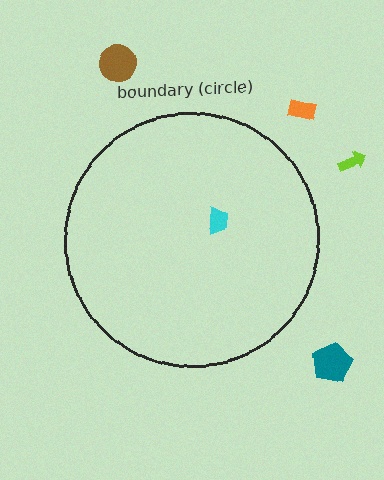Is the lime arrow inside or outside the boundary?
Outside.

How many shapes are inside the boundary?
1 inside, 4 outside.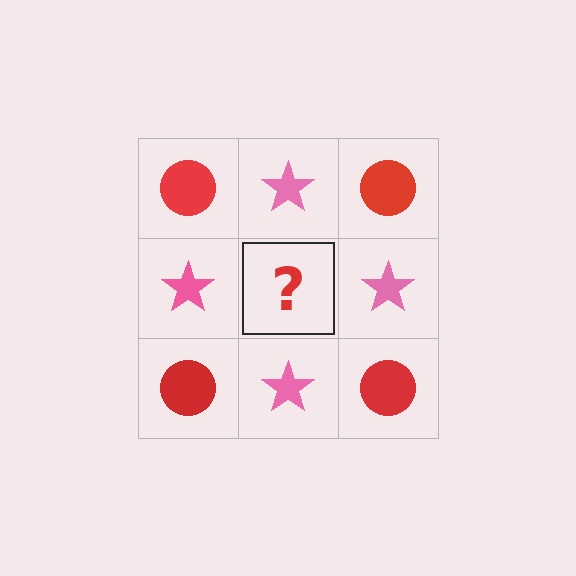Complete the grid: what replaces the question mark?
The question mark should be replaced with a red circle.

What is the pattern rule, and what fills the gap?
The rule is that it alternates red circle and pink star in a checkerboard pattern. The gap should be filled with a red circle.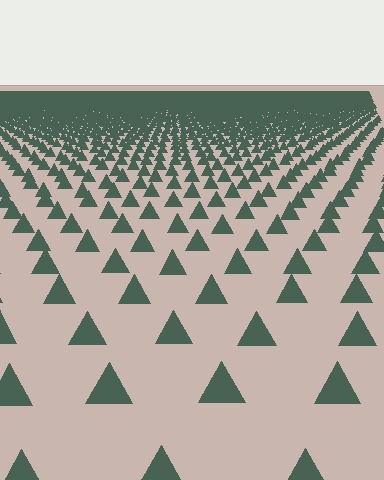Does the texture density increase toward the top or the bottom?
Density increases toward the top.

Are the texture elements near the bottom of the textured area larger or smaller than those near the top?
Larger. Near the bottom, elements are closer to the viewer and appear at a bigger on-screen size.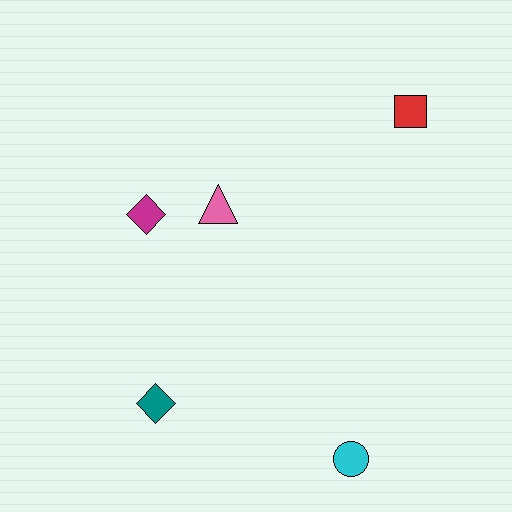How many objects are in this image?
There are 5 objects.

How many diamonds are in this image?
There are 2 diamonds.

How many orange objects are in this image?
There are no orange objects.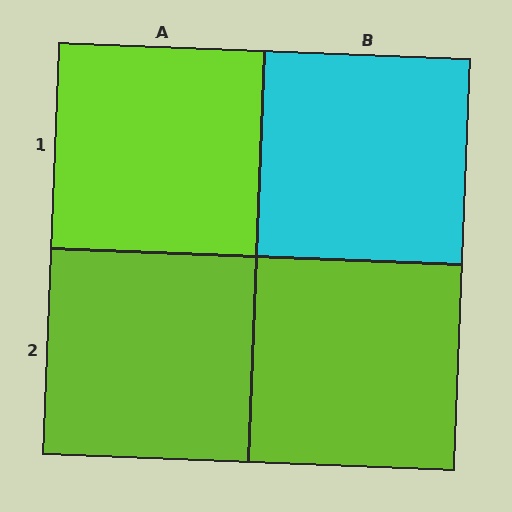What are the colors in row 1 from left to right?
Lime, cyan.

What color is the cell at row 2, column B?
Lime.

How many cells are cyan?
1 cell is cyan.